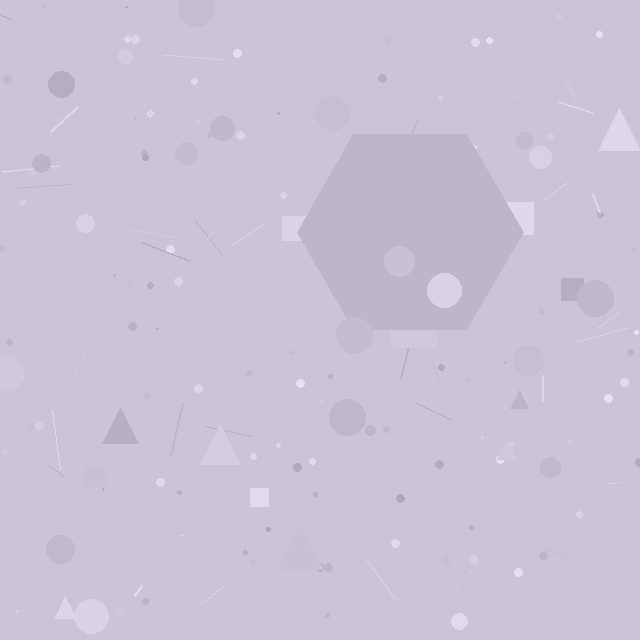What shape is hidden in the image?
A hexagon is hidden in the image.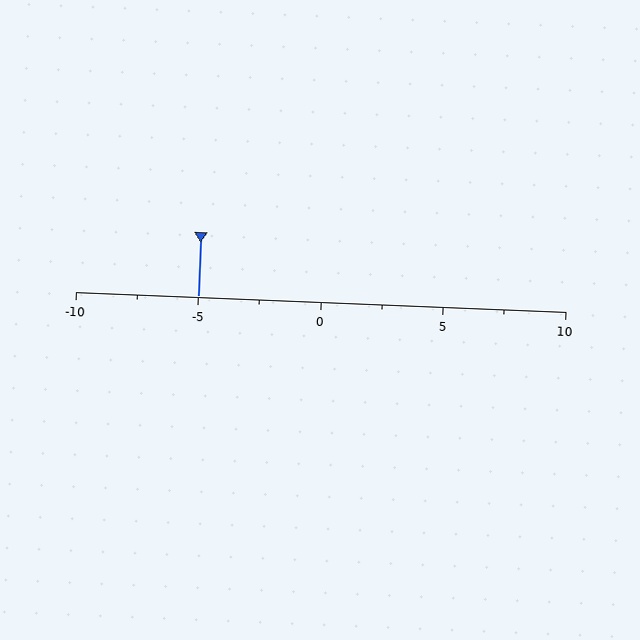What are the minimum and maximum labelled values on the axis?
The axis runs from -10 to 10.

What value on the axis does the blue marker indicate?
The marker indicates approximately -5.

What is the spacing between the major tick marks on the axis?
The major ticks are spaced 5 apart.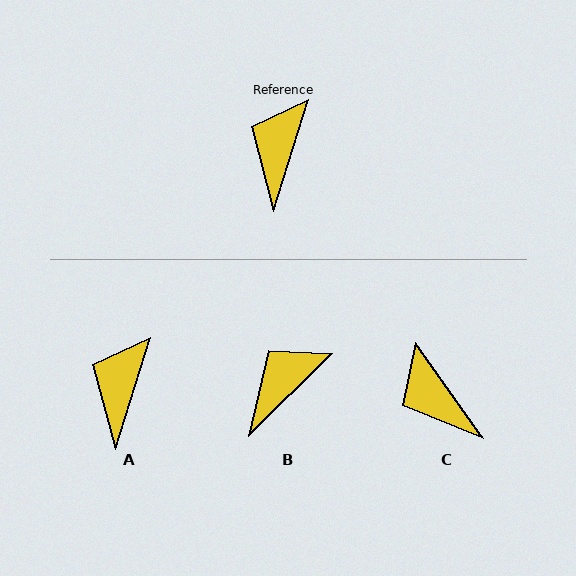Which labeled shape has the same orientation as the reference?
A.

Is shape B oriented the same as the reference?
No, it is off by about 28 degrees.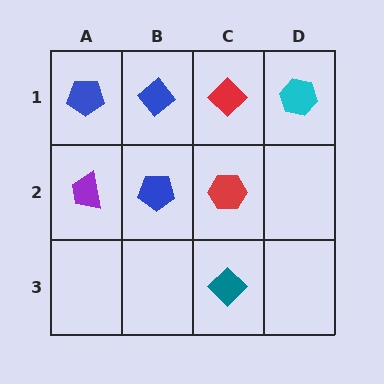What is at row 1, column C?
A red diamond.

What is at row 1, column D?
A cyan hexagon.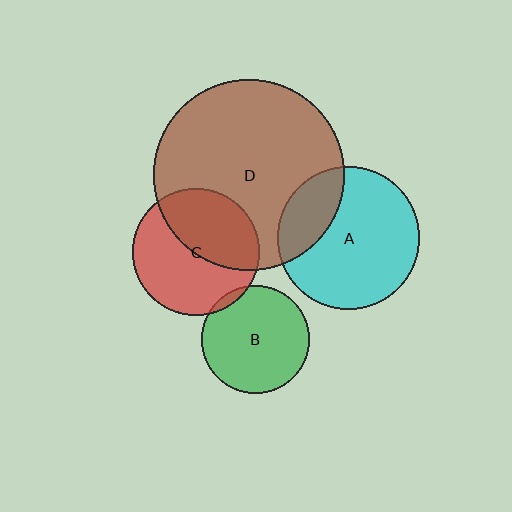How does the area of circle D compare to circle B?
Approximately 3.1 times.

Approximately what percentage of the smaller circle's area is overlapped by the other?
Approximately 45%.